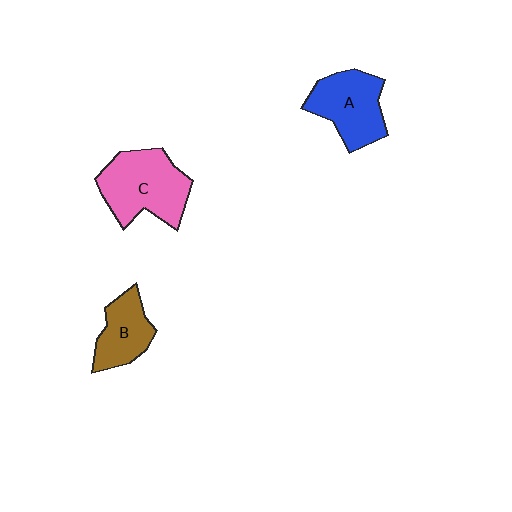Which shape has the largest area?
Shape C (pink).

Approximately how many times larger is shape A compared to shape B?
Approximately 1.4 times.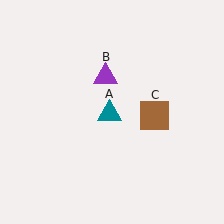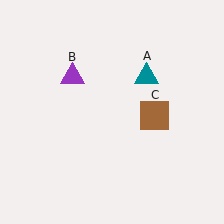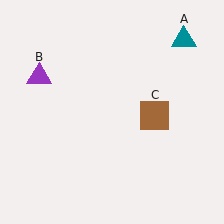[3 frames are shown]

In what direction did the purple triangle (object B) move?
The purple triangle (object B) moved left.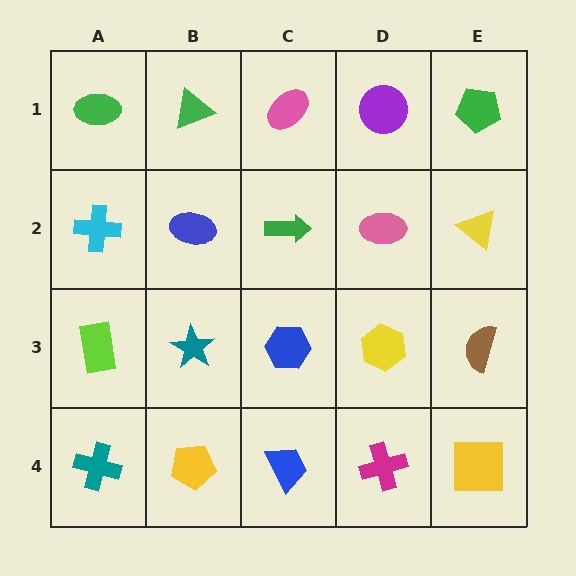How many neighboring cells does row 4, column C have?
3.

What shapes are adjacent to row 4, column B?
A teal star (row 3, column B), a teal cross (row 4, column A), a blue trapezoid (row 4, column C).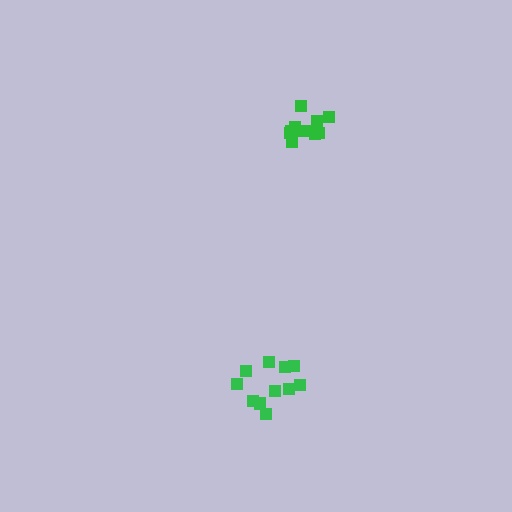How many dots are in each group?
Group 1: 11 dots, Group 2: 12 dots (23 total).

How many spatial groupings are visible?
There are 2 spatial groupings.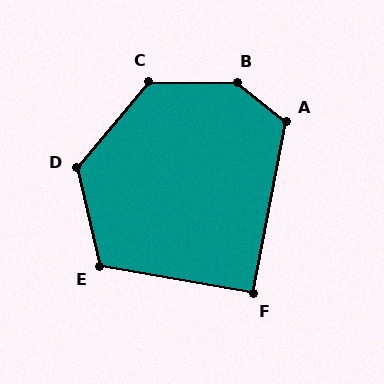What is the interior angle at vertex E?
Approximately 113 degrees (obtuse).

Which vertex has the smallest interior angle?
F, at approximately 91 degrees.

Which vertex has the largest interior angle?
B, at approximately 143 degrees.